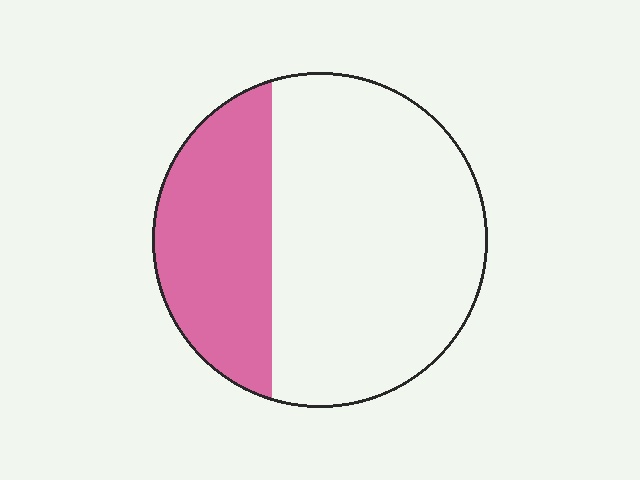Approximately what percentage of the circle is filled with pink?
Approximately 30%.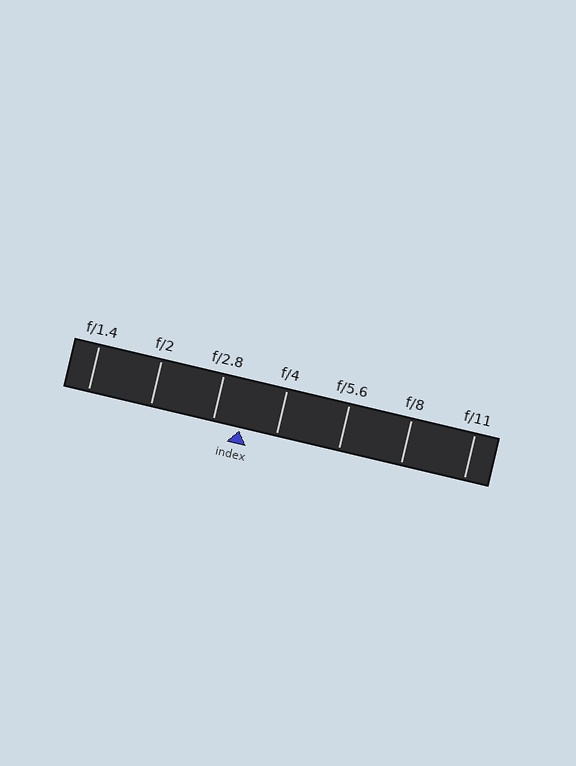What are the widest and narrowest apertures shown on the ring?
The widest aperture shown is f/1.4 and the narrowest is f/11.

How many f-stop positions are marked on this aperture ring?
There are 7 f-stop positions marked.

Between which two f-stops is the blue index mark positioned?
The index mark is between f/2.8 and f/4.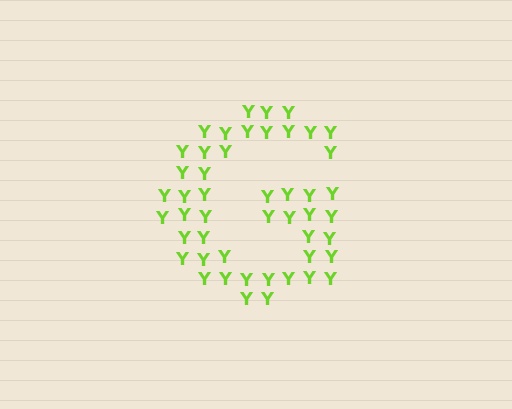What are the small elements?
The small elements are letter Y's.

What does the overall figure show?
The overall figure shows the letter G.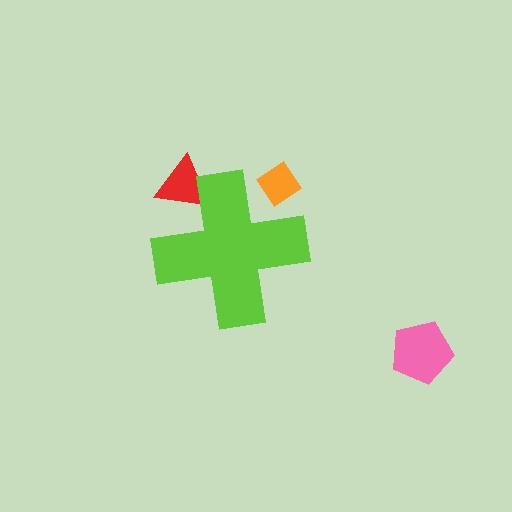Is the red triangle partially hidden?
Yes, the red triangle is partially hidden behind the lime cross.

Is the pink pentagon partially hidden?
No, the pink pentagon is fully visible.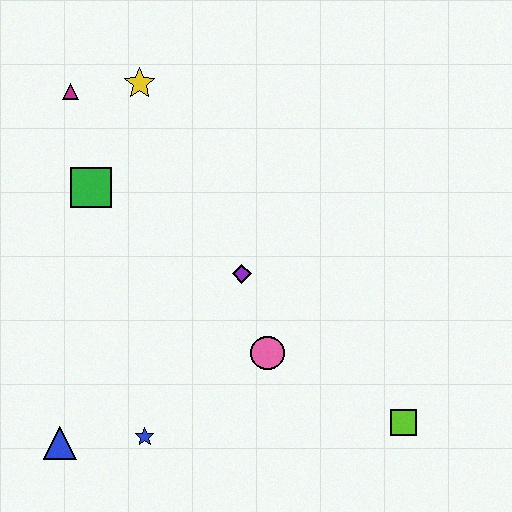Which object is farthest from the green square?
The lime square is farthest from the green square.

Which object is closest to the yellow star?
The magenta triangle is closest to the yellow star.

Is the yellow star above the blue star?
Yes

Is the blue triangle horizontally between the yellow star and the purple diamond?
No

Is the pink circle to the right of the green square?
Yes